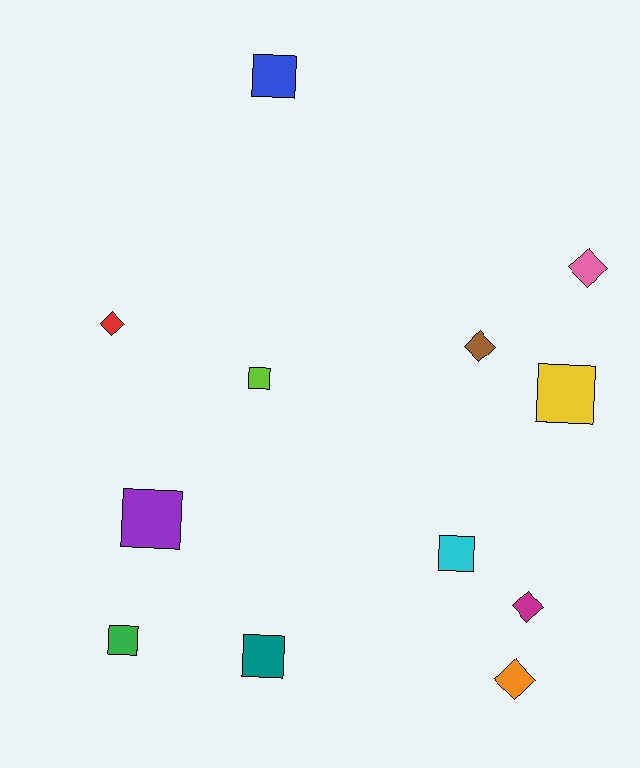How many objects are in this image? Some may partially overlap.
There are 12 objects.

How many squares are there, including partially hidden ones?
There are 7 squares.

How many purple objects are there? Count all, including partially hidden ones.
There is 1 purple object.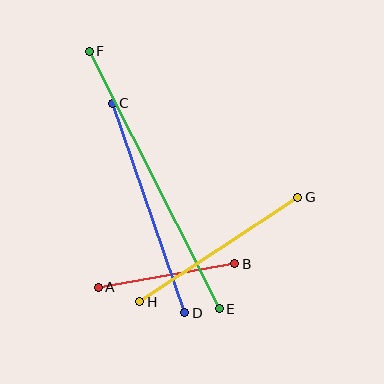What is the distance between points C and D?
The distance is approximately 222 pixels.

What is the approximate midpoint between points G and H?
The midpoint is at approximately (219, 249) pixels.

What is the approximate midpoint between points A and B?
The midpoint is at approximately (167, 276) pixels.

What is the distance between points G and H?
The distance is approximately 189 pixels.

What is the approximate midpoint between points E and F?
The midpoint is at approximately (154, 180) pixels.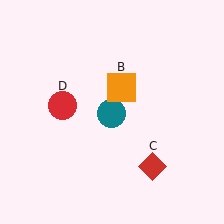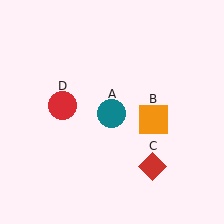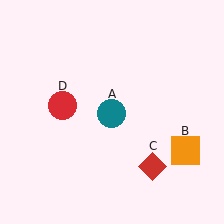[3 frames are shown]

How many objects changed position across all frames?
1 object changed position: orange square (object B).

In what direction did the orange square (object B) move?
The orange square (object B) moved down and to the right.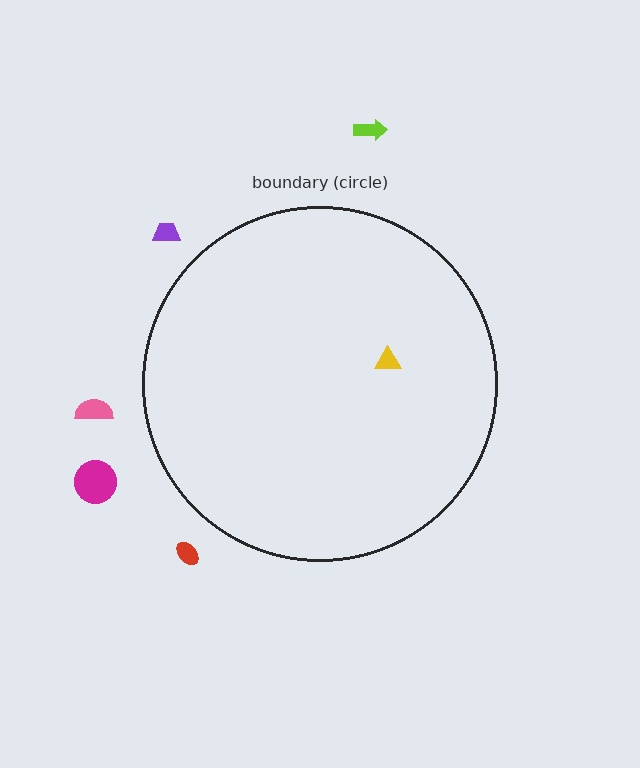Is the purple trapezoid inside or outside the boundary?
Outside.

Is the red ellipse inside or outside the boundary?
Outside.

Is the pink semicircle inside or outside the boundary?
Outside.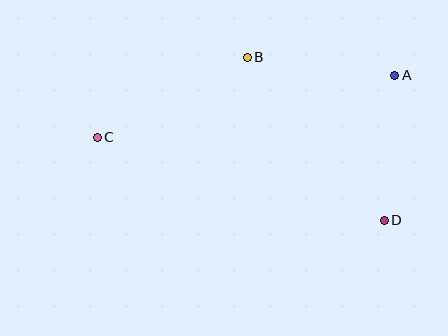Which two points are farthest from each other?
Points A and C are farthest from each other.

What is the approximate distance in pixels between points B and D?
The distance between B and D is approximately 213 pixels.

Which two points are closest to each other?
Points A and D are closest to each other.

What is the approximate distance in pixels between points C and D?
The distance between C and D is approximately 299 pixels.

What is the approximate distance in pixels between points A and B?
The distance between A and B is approximately 149 pixels.